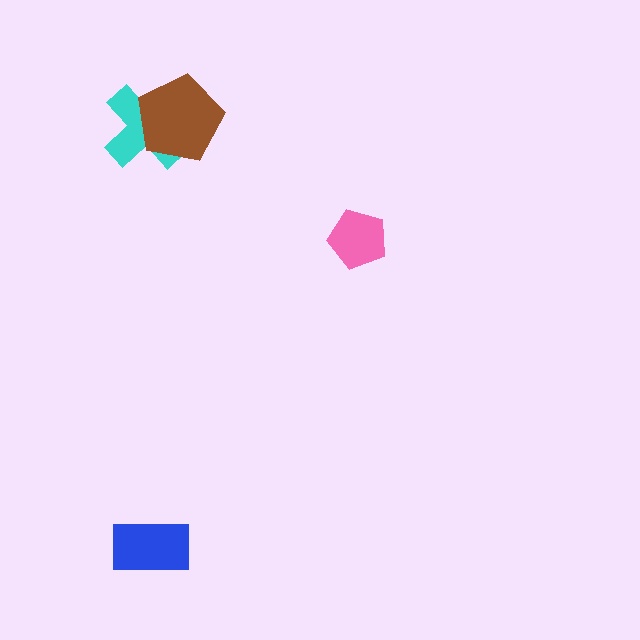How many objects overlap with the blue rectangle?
0 objects overlap with the blue rectangle.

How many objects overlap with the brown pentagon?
1 object overlaps with the brown pentagon.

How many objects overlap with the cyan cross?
1 object overlaps with the cyan cross.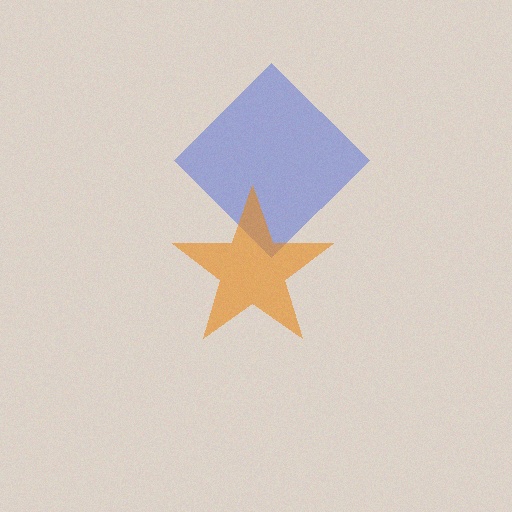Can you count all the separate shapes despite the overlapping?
Yes, there are 2 separate shapes.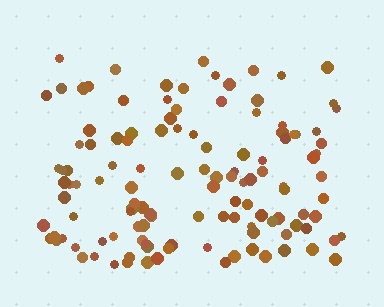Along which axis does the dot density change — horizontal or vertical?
Vertical.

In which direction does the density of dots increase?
From top to bottom, with the bottom side densest.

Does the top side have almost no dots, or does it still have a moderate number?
Still a moderate number, just noticeably fewer than the bottom.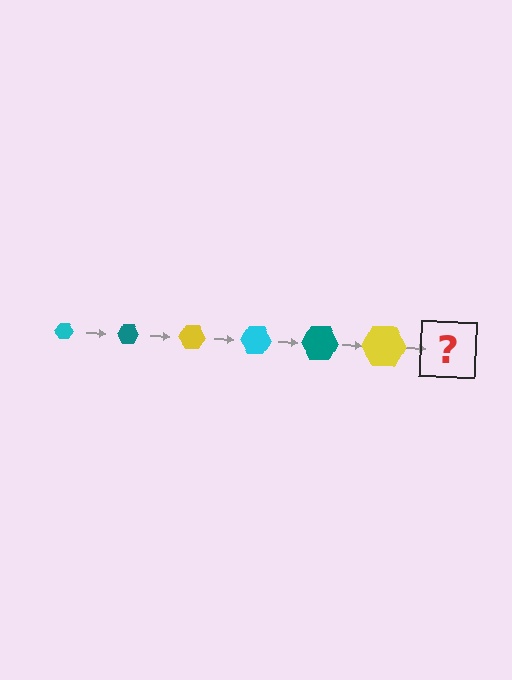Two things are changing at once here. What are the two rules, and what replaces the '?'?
The two rules are that the hexagon grows larger each step and the color cycles through cyan, teal, and yellow. The '?' should be a cyan hexagon, larger than the previous one.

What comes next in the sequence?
The next element should be a cyan hexagon, larger than the previous one.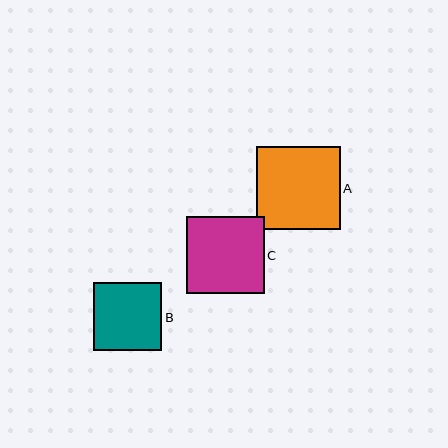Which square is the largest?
Square A is the largest with a size of approximately 83 pixels.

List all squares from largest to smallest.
From largest to smallest: A, C, B.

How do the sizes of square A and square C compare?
Square A and square C are approximately the same size.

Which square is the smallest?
Square B is the smallest with a size of approximately 68 pixels.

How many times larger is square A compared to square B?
Square A is approximately 1.2 times the size of square B.